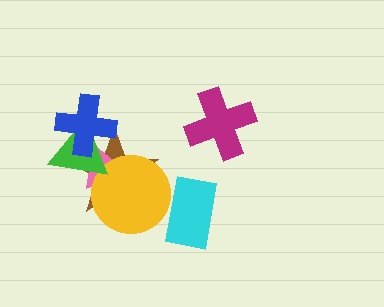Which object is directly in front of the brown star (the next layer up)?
The pink triangle is directly in front of the brown star.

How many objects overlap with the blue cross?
3 objects overlap with the blue cross.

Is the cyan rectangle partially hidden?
No, no other shape covers it.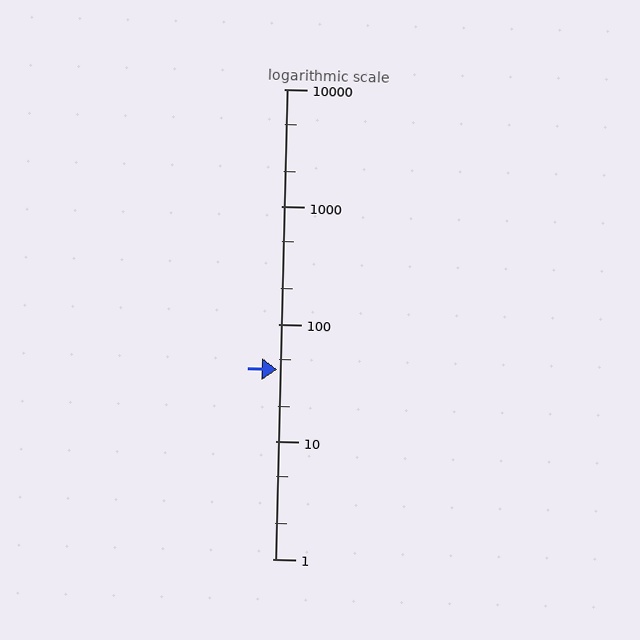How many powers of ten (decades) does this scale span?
The scale spans 4 decades, from 1 to 10000.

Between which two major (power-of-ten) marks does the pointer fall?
The pointer is between 10 and 100.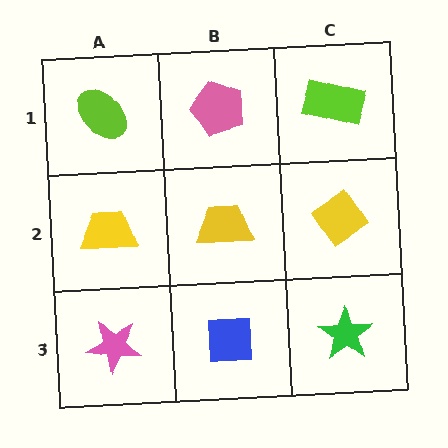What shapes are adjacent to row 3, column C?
A yellow diamond (row 2, column C), a blue square (row 3, column B).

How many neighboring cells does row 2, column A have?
3.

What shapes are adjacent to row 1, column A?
A yellow trapezoid (row 2, column A), a pink pentagon (row 1, column B).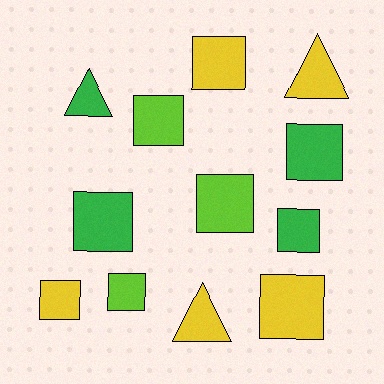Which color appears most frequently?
Yellow, with 5 objects.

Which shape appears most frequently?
Square, with 9 objects.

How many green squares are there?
There are 3 green squares.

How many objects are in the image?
There are 12 objects.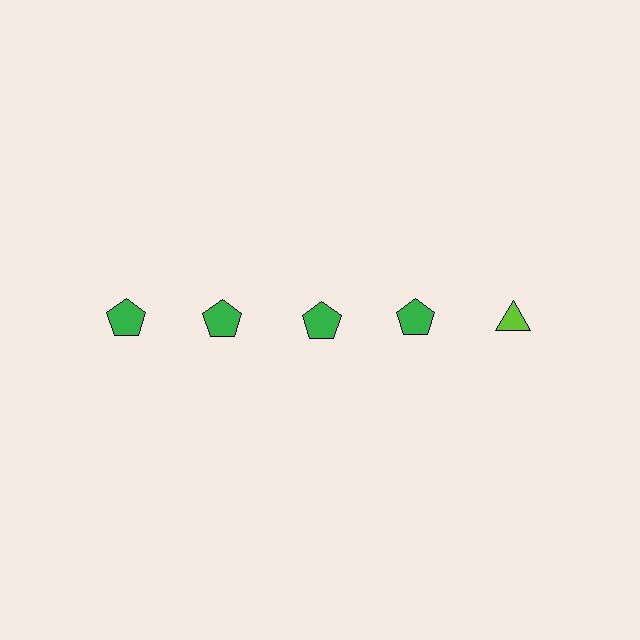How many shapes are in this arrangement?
There are 5 shapes arranged in a grid pattern.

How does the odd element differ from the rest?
It differs in both color (lime instead of green) and shape (triangle instead of pentagon).